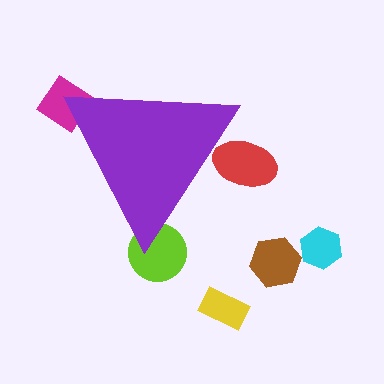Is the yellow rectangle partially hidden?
No, the yellow rectangle is fully visible.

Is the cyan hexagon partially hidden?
No, the cyan hexagon is fully visible.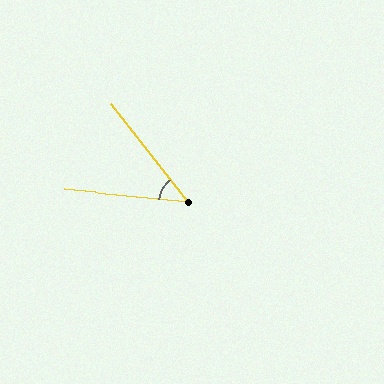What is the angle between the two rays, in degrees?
Approximately 46 degrees.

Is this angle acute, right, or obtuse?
It is acute.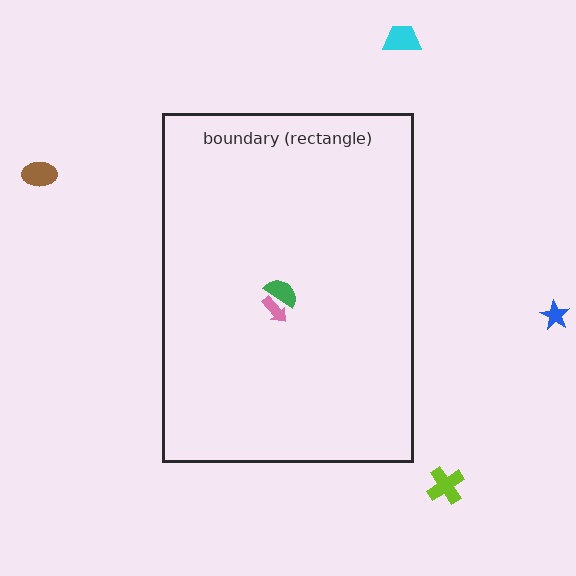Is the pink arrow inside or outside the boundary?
Inside.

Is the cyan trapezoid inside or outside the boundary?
Outside.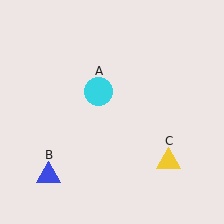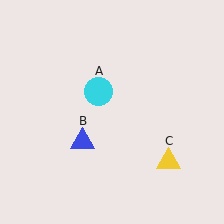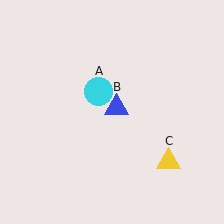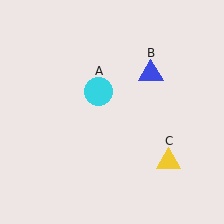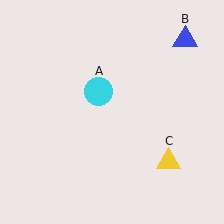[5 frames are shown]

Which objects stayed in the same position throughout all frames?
Cyan circle (object A) and yellow triangle (object C) remained stationary.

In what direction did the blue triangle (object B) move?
The blue triangle (object B) moved up and to the right.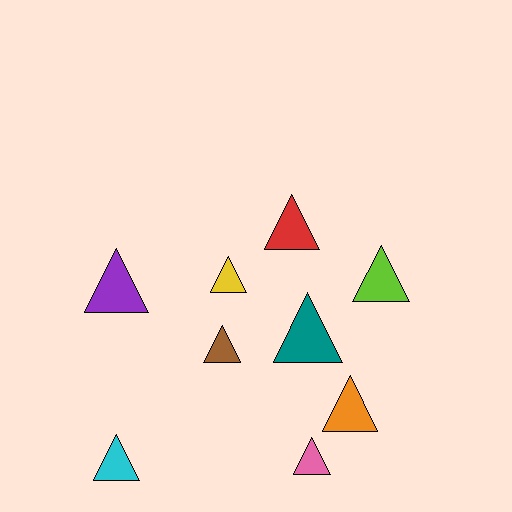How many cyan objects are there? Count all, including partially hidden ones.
There is 1 cyan object.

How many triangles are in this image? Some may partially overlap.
There are 9 triangles.